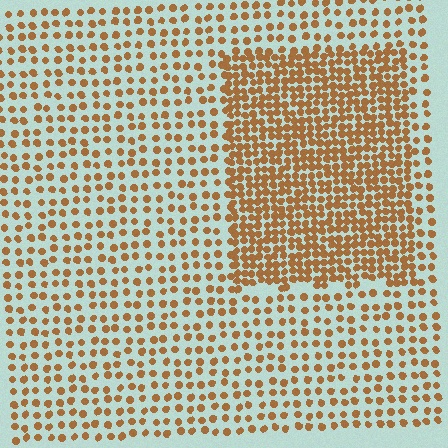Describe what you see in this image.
The image contains small brown elements arranged at two different densities. A rectangle-shaped region is visible where the elements are more densely packed than the surrounding area.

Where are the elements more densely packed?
The elements are more densely packed inside the rectangle boundary.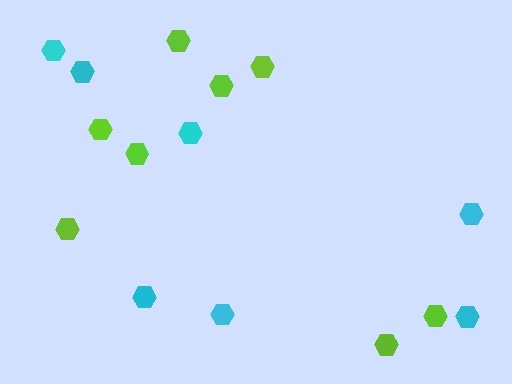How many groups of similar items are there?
There are 2 groups: one group of lime hexagons (8) and one group of cyan hexagons (7).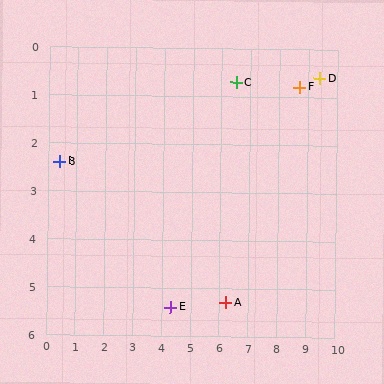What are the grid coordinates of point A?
Point A is at approximately (6.2, 5.3).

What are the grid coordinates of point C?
Point C is at approximately (6.5, 0.7).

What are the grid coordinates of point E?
Point E is at approximately (4.3, 5.4).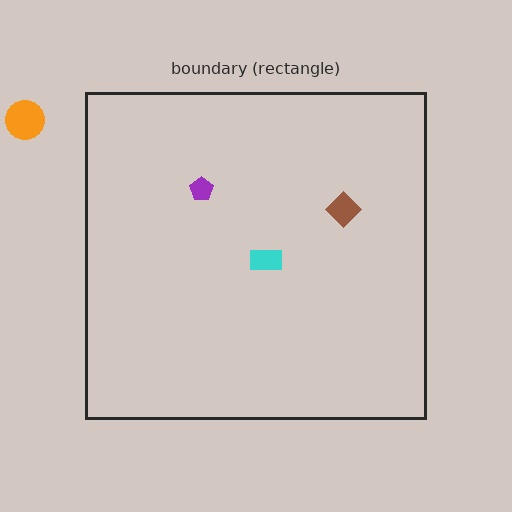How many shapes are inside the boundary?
3 inside, 1 outside.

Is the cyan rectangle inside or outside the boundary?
Inside.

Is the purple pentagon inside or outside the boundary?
Inside.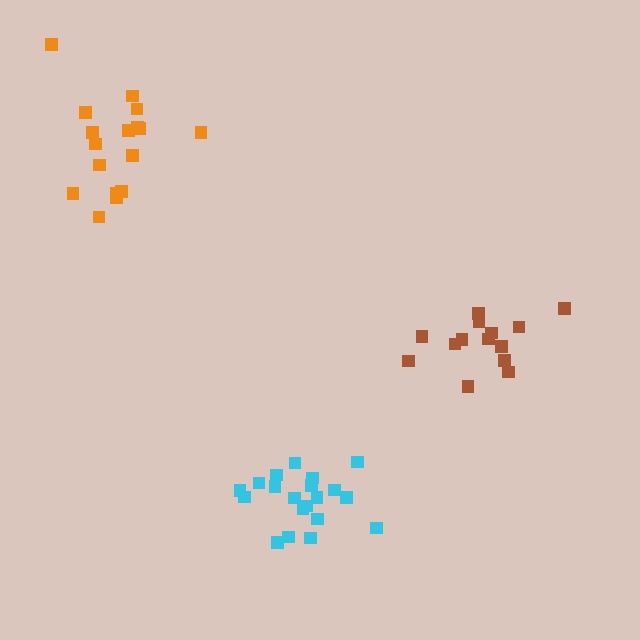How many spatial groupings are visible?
There are 3 spatial groupings.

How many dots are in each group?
Group 1: 20 dots, Group 2: 14 dots, Group 3: 17 dots (51 total).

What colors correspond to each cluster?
The clusters are colored: cyan, brown, orange.